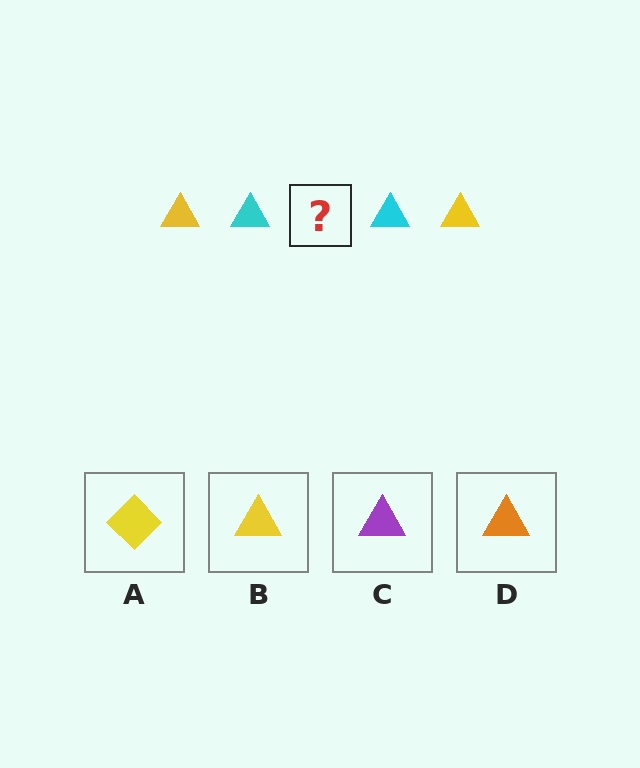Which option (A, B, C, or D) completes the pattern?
B.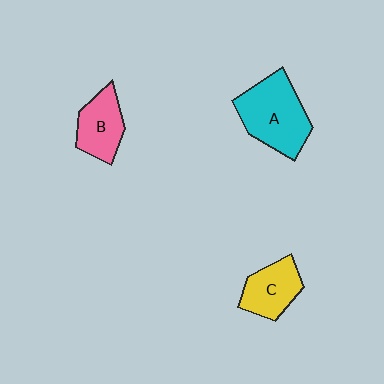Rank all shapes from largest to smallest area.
From largest to smallest: A (cyan), C (yellow), B (pink).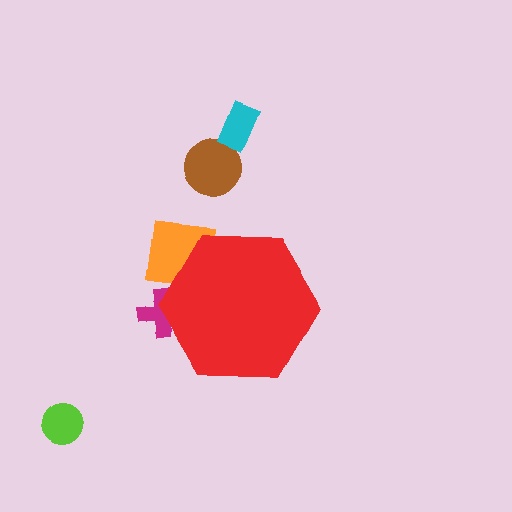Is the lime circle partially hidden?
No, the lime circle is fully visible.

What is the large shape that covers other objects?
A red hexagon.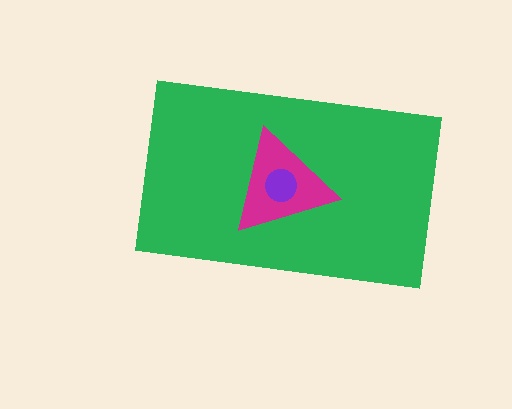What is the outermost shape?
The green rectangle.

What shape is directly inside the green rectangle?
The magenta triangle.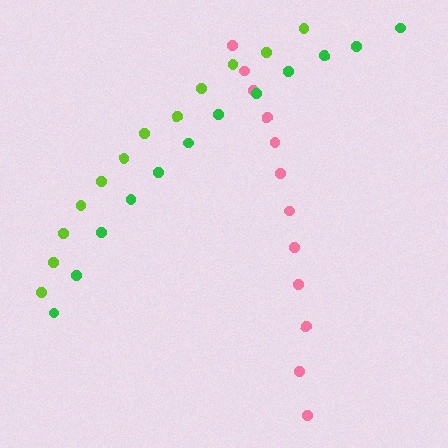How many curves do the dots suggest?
There are 3 distinct paths.